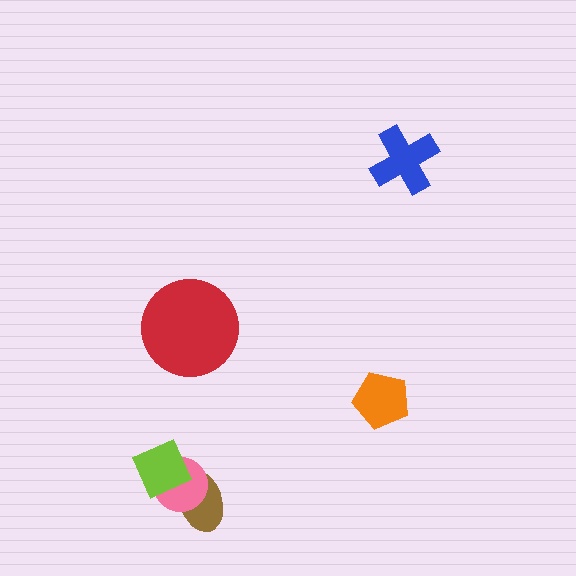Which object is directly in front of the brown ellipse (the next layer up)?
The pink circle is directly in front of the brown ellipse.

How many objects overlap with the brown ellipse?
2 objects overlap with the brown ellipse.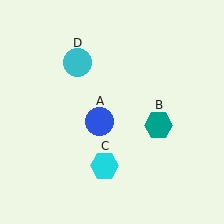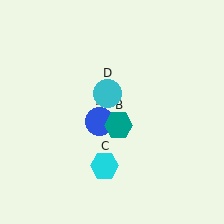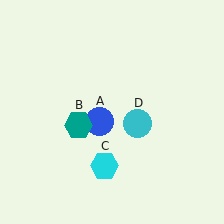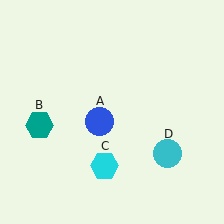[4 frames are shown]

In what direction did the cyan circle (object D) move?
The cyan circle (object D) moved down and to the right.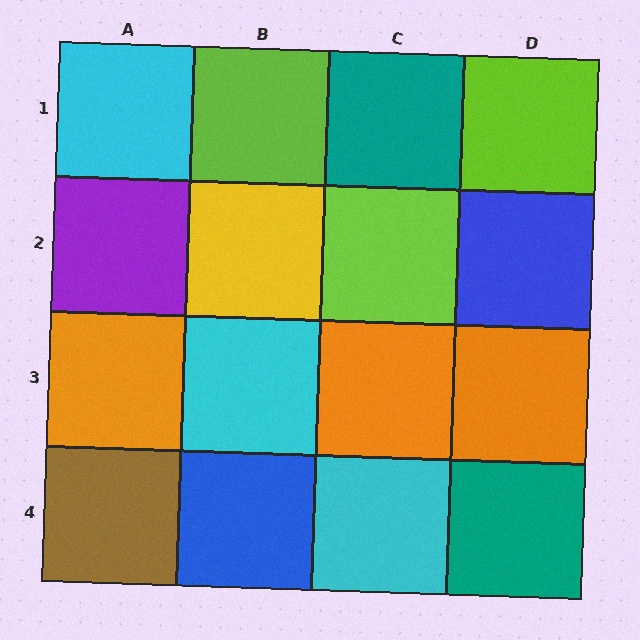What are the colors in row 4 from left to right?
Brown, blue, cyan, teal.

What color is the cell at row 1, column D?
Lime.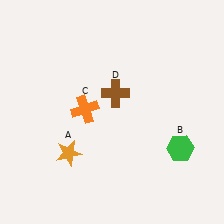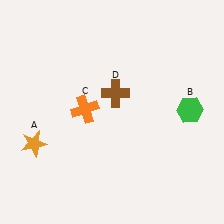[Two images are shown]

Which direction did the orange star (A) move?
The orange star (A) moved left.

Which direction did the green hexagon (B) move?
The green hexagon (B) moved up.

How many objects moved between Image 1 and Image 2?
2 objects moved between the two images.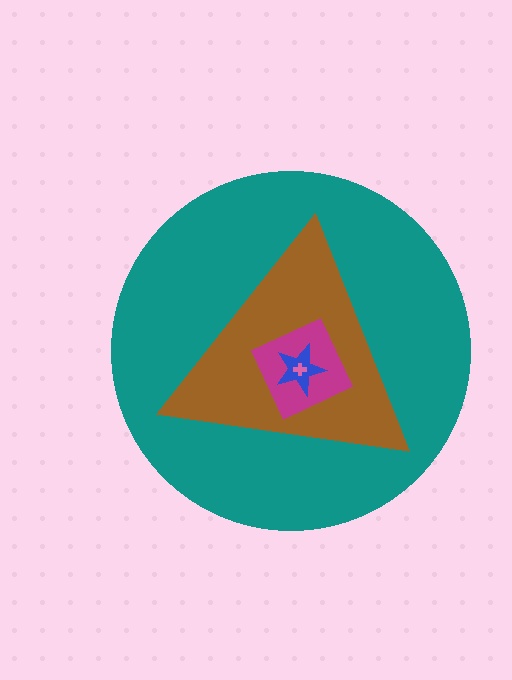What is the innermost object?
The pink cross.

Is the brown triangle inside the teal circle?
Yes.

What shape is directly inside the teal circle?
The brown triangle.